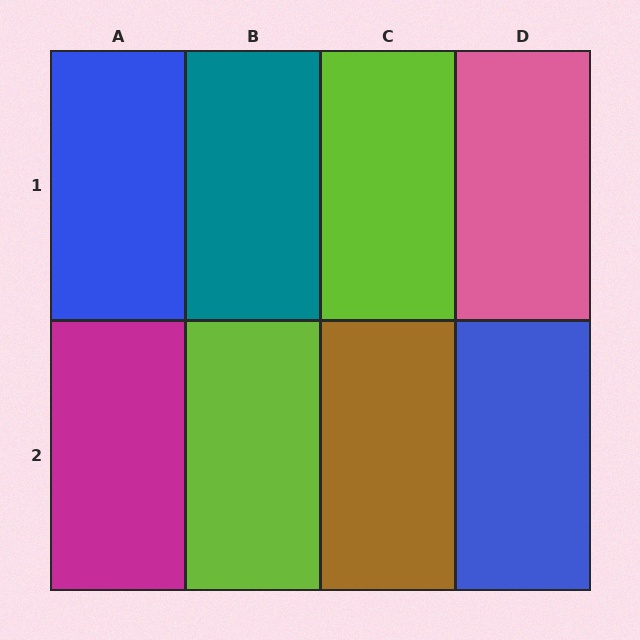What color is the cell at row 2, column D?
Blue.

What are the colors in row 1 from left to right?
Blue, teal, lime, pink.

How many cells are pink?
1 cell is pink.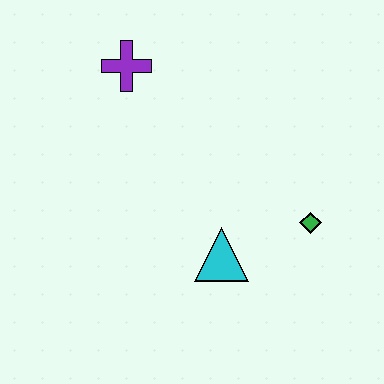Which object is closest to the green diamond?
The cyan triangle is closest to the green diamond.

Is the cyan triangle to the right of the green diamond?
No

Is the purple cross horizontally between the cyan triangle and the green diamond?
No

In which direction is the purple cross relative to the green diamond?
The purple cross is to the left of the green diamond.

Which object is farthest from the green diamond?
The purple cross is farthest from the green diamond.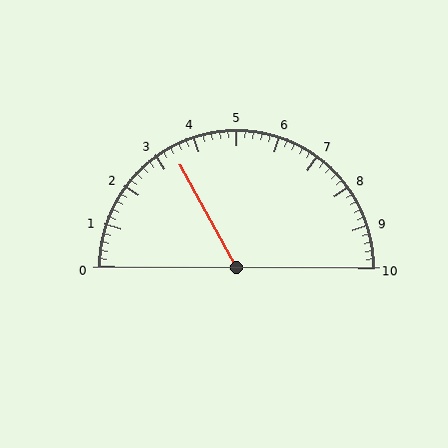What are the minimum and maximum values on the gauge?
The gauge ranges from 0 to 10.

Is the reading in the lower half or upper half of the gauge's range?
The reading is in the lower half of the range (0 to 10).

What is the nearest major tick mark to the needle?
The nearest major tick mark is 3.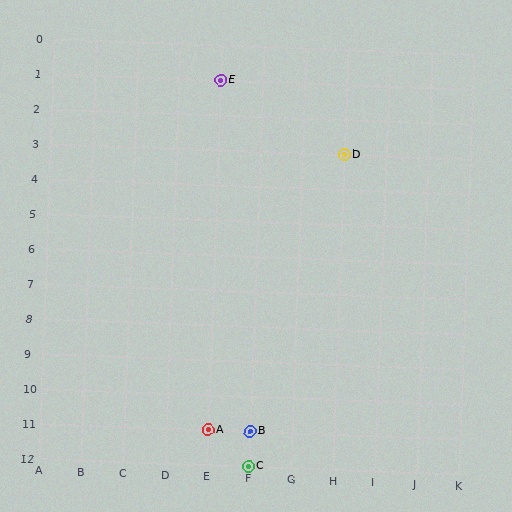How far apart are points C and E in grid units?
Points C and E are 1 column and 11 rows apart (about 11.0 grid units diagonally).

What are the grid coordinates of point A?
Point A is at grid coordinates (E, 11).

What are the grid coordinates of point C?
Point C is at grid coordinates (F, 12).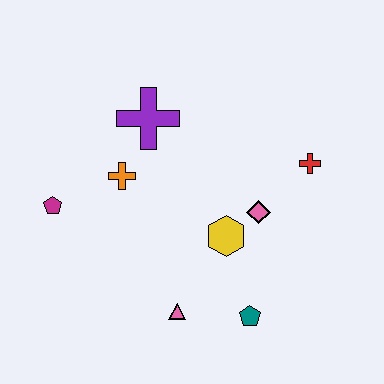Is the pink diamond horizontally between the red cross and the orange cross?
Yes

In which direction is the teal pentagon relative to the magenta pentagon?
The teal pentagon is to the right of the magenta pentagon.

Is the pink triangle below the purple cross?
Yes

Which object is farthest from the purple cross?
The teal pentagon is farthest from the purple cross.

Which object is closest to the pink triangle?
The teal pentagon is closest to the pink triangle.